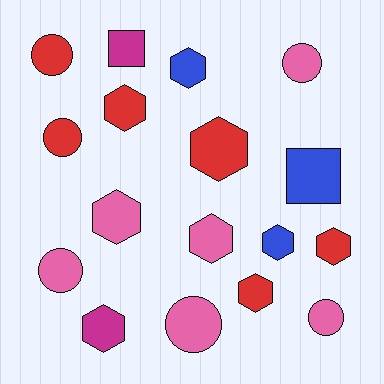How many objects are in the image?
There are 17 objects.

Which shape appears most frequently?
Hexagon, with 9 objects.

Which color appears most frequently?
Red, with 6 objects.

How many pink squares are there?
There are no pink squares.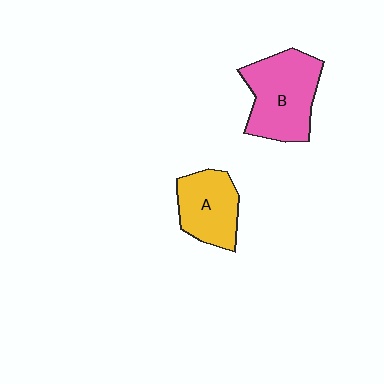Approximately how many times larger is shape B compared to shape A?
Approximately 1.4 times.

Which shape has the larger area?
Shape B (pink).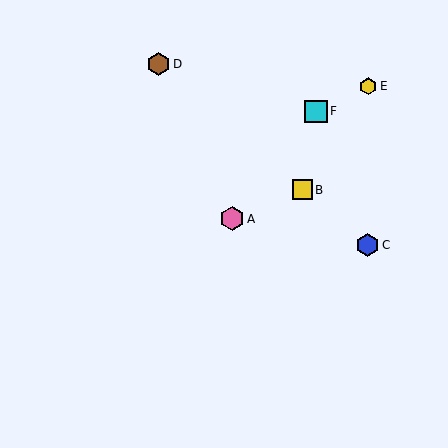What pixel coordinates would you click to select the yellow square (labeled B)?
Click at (303, 190) to select the yellow square B.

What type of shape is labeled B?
Shape B is a yellow square.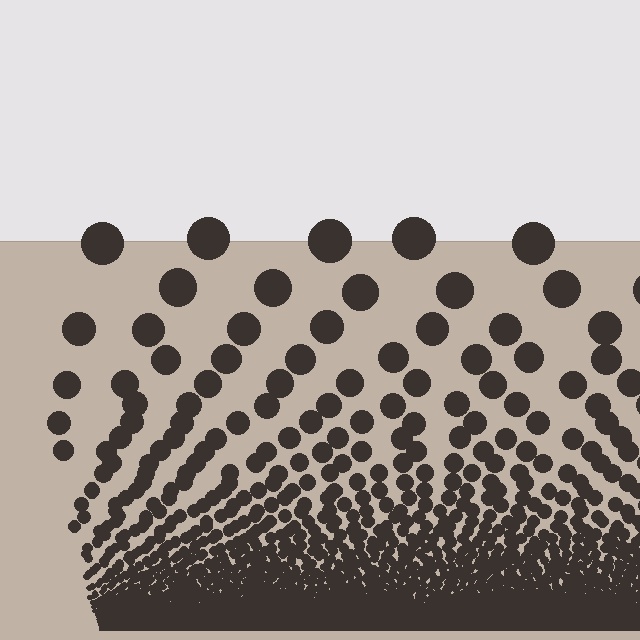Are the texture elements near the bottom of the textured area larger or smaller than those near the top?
Smaller. The gradient is inverted — elements near the bottom are smaller and denser.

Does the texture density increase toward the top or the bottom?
Density increases toward the bottom.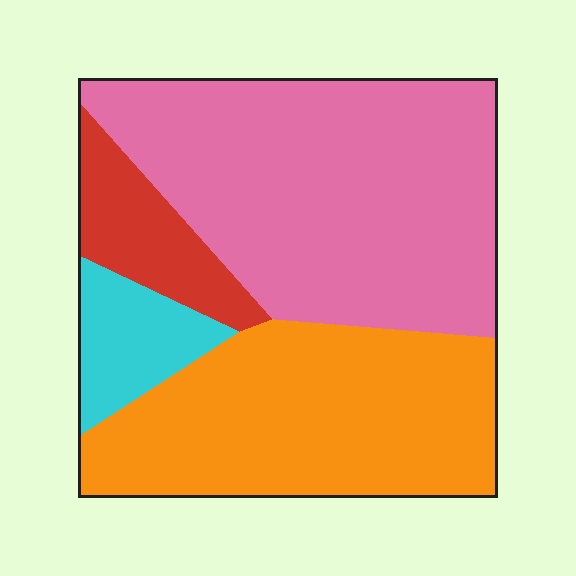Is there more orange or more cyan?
Orange.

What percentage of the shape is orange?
Orange covers about 35% of the shape.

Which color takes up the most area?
Pink, at roughly 45%.